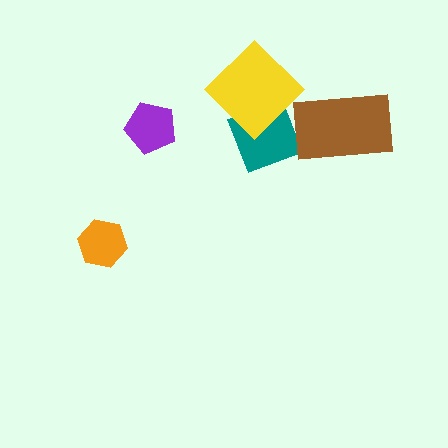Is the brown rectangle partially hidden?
No, no other shape covers it.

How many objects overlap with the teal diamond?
2 objects overlap with the teal diamond.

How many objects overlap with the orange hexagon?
0 objects overlap with the orange hexagon.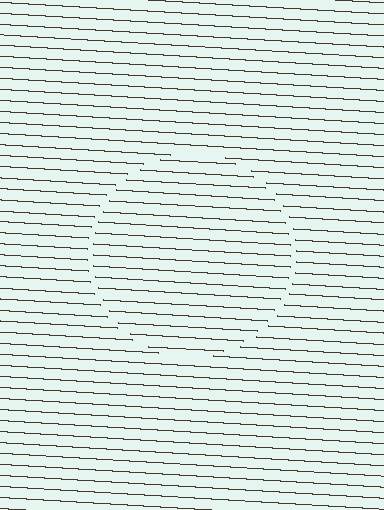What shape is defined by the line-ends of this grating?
An illusory circle. The interior of the shape contains the same grating, shifted by half a period — the contour is defined by the phase discontinuity where line-ends from the inner and outer gratings abut.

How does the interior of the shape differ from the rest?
The interior of the shape contains the same grating, shifted by half a period — the contour is defined by the phase discontinuity where line-ends from the inner and outer gratings abut.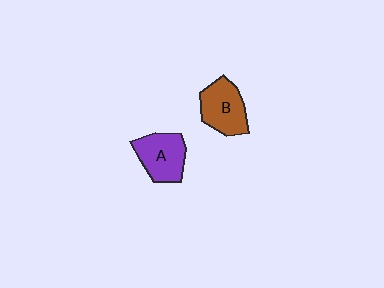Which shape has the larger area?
Shape B (brown).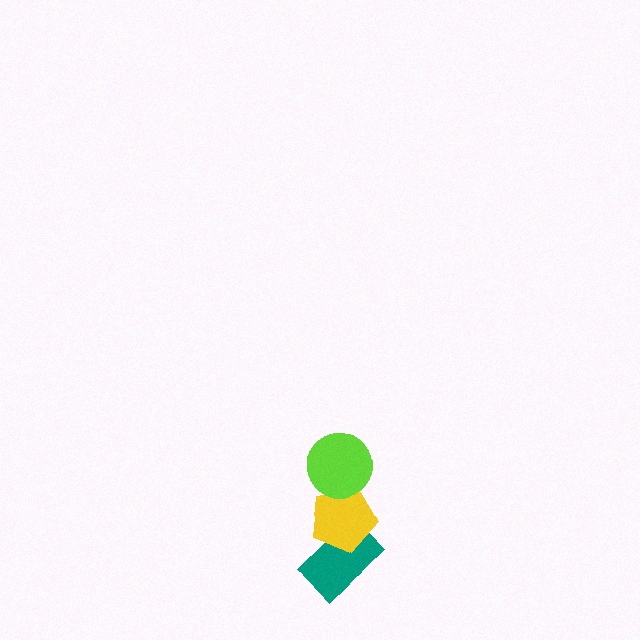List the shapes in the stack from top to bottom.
From top to bottom: the lime circle, the yellow pentagon, the teal rectangle.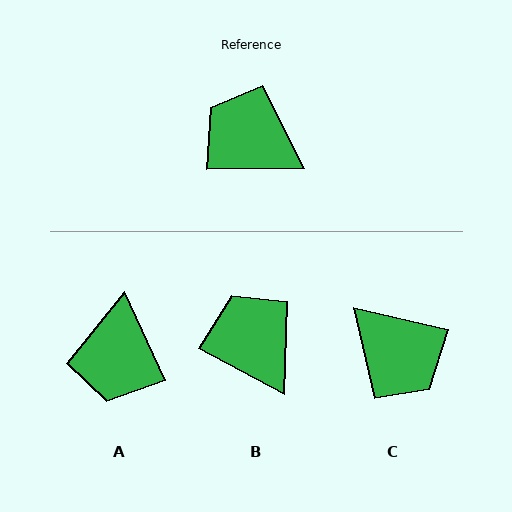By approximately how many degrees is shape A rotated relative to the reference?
Approximately 114 degrees counter-clockwise.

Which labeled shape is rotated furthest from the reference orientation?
C, about 166 degrees away.